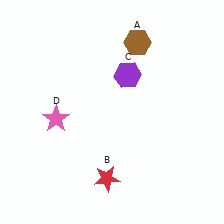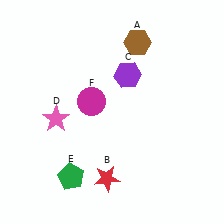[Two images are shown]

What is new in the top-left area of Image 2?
A magenta circle (F) was added in the top-left area of Image 2.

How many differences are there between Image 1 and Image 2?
There are 2 differences between the two images.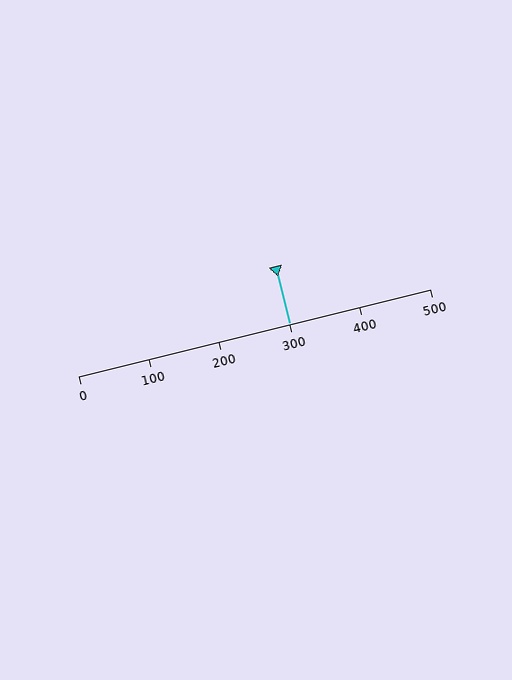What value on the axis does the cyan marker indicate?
The marker indicates approximately 300.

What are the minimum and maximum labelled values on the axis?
The axis runs from 0 to 500.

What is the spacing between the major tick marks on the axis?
The major ticks are spaced 100 apart.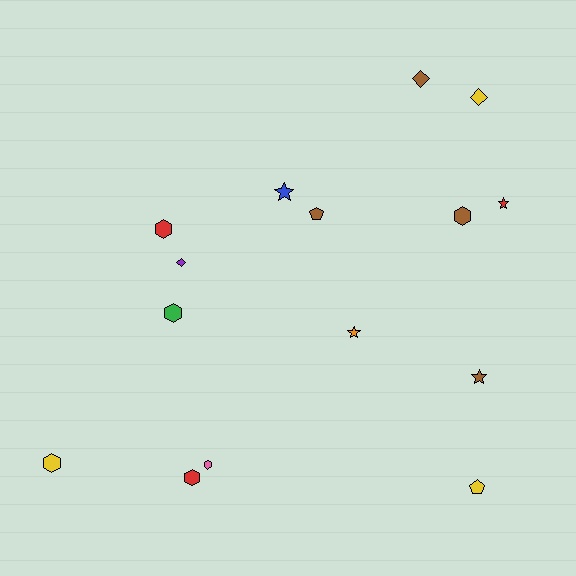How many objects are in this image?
There are 15 objects.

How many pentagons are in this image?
There are 2 pentagons.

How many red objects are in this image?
There are 3 red objects.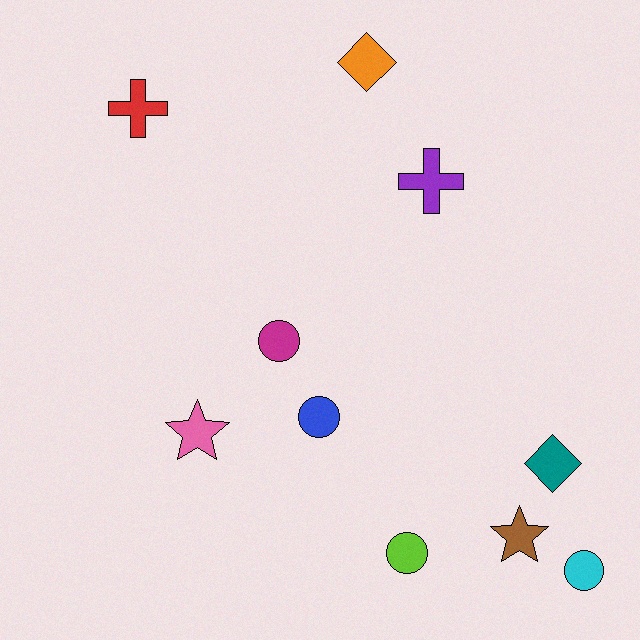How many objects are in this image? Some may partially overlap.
There are 10 objects.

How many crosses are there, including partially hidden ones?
There are 2 crosses.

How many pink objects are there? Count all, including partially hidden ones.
There is 1 pink object.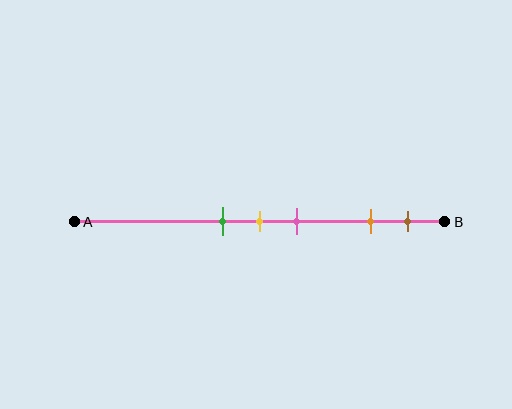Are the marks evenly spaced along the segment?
No, the marks are not evenly spaced.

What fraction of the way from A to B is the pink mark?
The pink mark is approximately 60% (0.6) of the way from A to B.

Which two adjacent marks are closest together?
The green and yellow marks are the closest adjacent pair.